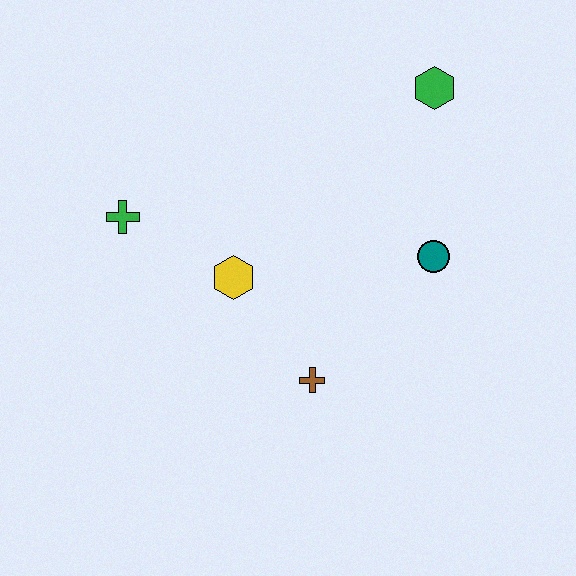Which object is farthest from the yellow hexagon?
The green hexagon is farthest from the yellow hexagon.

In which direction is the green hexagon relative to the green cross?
The green hexagon is to the right of the green cross.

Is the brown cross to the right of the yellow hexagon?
Yes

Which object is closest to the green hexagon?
The teal circle is closest to the green hexagon.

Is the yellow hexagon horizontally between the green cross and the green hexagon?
Yes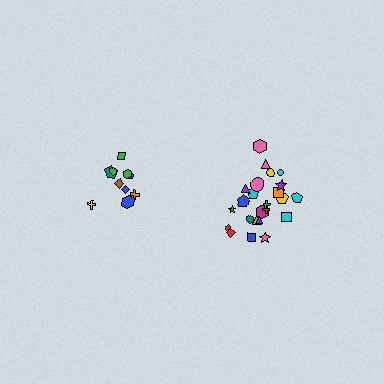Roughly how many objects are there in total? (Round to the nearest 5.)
Roughly 35 objects in total.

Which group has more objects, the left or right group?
The right group.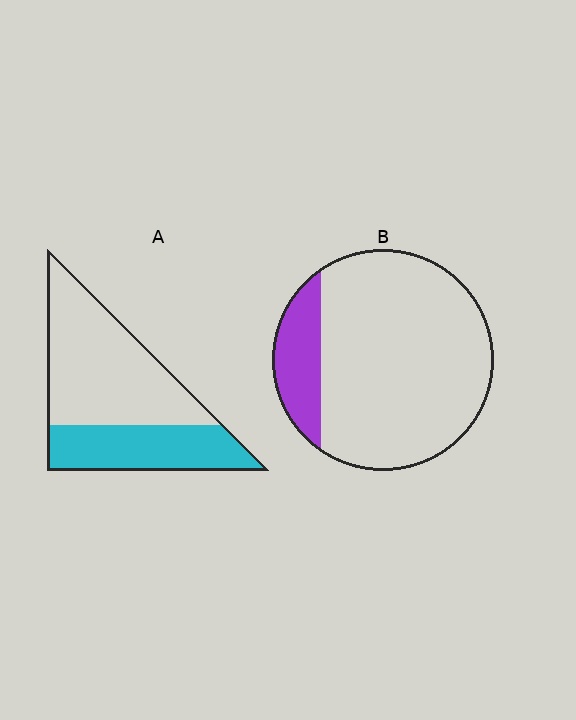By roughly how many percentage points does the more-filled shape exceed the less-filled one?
By roughly 20 percentage points (A over B).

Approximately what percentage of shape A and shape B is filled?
A is approximately 35% and B is approximately 15%.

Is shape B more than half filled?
No.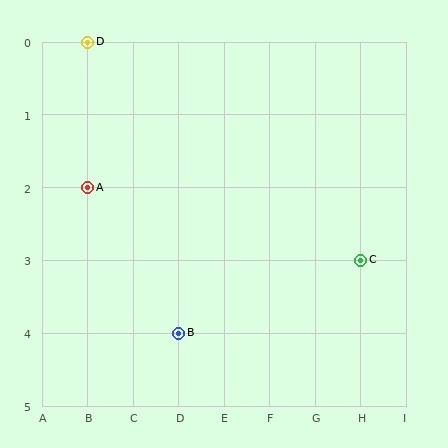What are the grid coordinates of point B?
Point B is at grid coordinates (D, 4).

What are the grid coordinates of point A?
Point A is at grid coordinates (B, 2).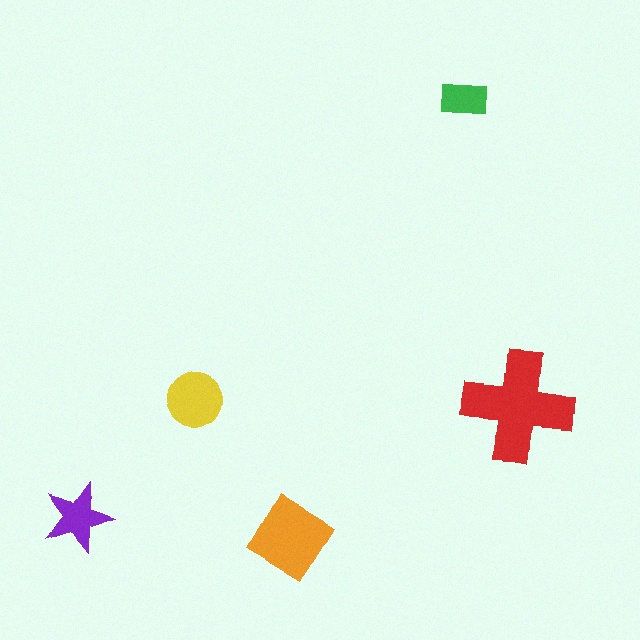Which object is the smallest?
The green rectangle.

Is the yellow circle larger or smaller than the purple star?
Larger.